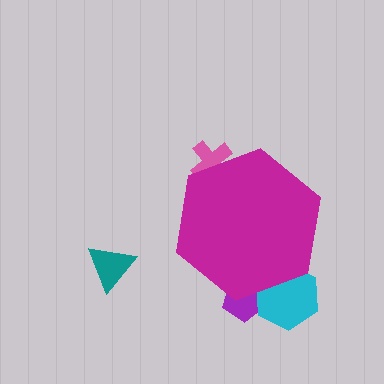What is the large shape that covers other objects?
A magenta hexagon.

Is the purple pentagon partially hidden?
Yes, the purple pentagon is partially hidden behind the magenta hexagon.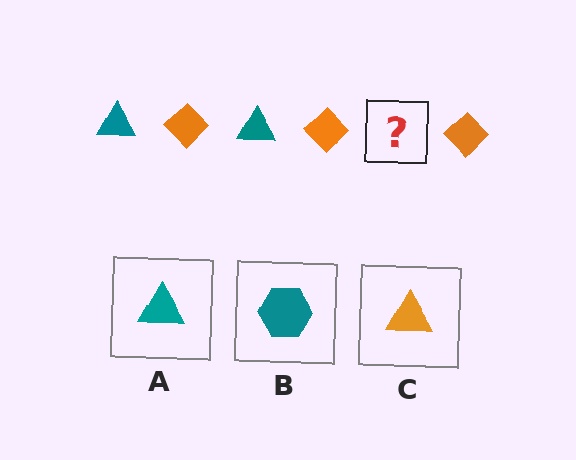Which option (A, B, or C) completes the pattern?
A.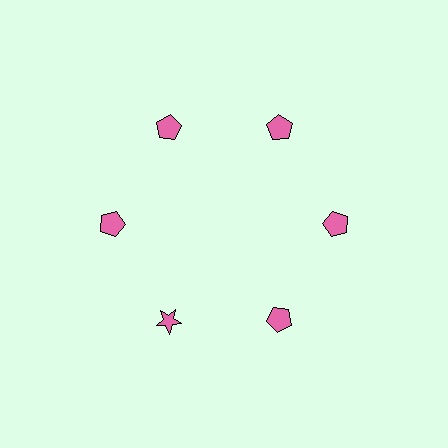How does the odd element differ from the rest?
It has a different shape: star instead of pentagon.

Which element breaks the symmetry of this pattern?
The pink star at roughly the 7 o'clock position breaks the symmetry. All other shapes are pink pentagons.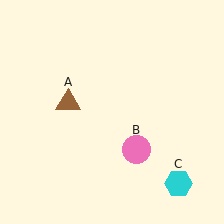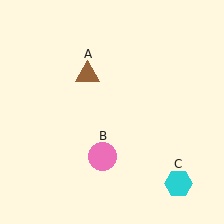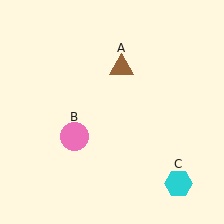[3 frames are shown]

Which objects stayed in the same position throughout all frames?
Cyan hexagon (object C) remained stationary.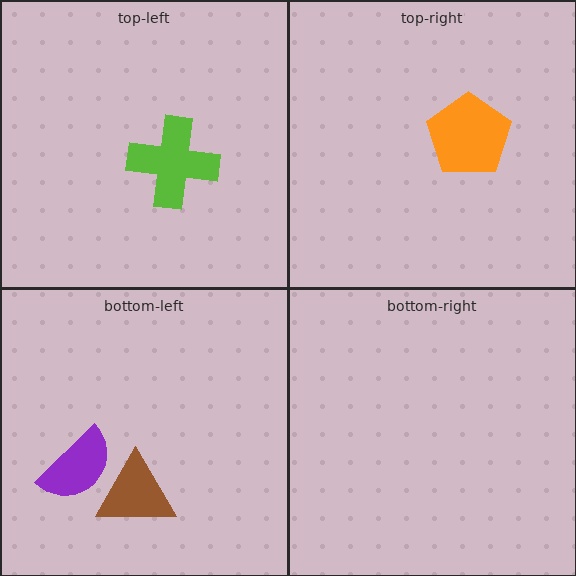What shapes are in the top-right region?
The orange pentagon.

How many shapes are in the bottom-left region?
2.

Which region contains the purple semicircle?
The bottom-left region.